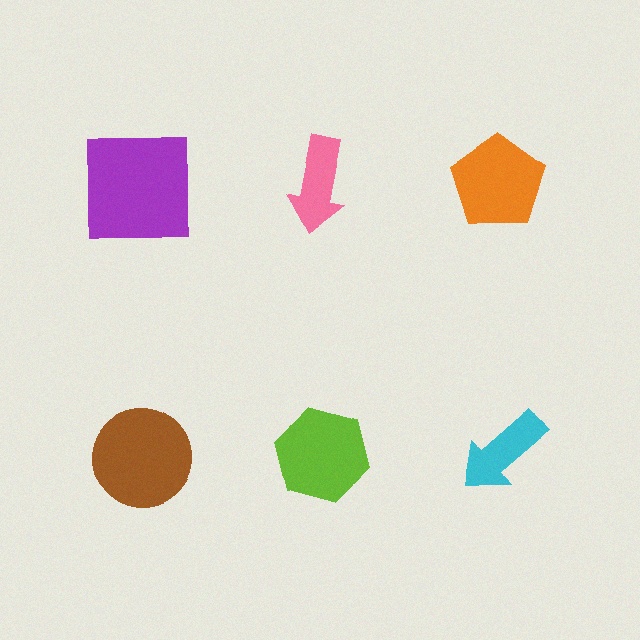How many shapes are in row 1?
3 shapes.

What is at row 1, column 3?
An orange pentagon.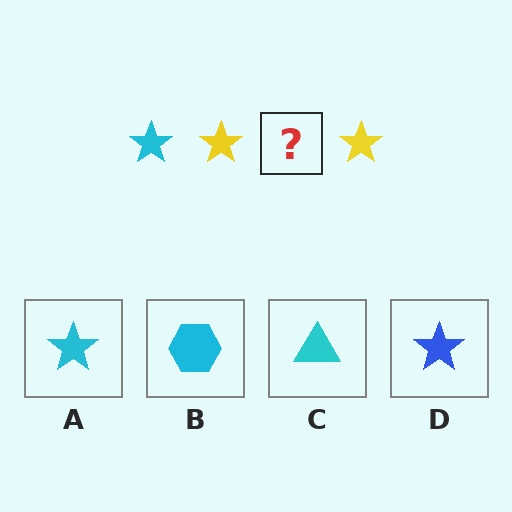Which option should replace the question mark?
Option A.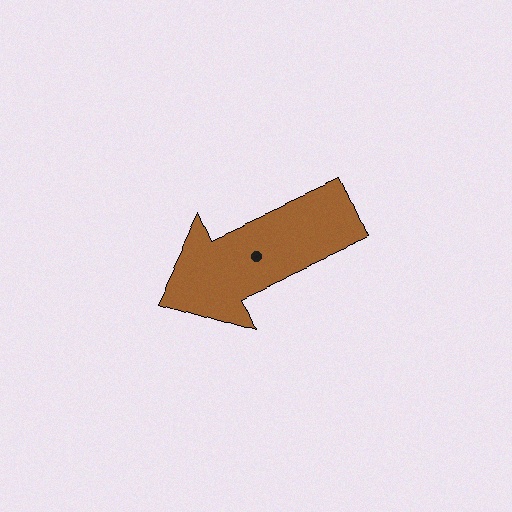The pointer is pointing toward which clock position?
Roughly 8 o'clock.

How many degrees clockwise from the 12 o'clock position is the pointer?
Approximately 246 degrees.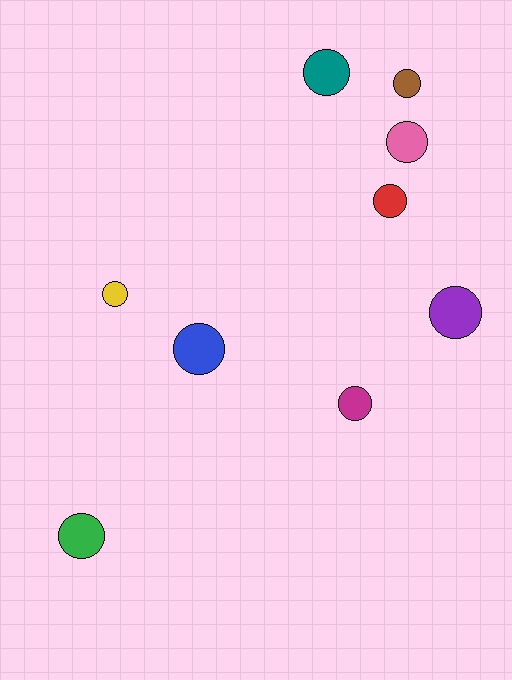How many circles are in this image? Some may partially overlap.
There are 9 circles.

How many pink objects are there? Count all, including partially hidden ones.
There is 1 pink object.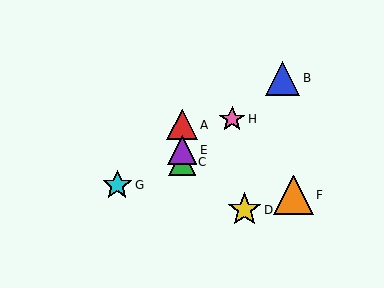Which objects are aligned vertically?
Objects A, C, E are aligned vertically.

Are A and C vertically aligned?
Yes, both are at x≈182.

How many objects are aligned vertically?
3 objects (A, C, E) are aligned vertically.